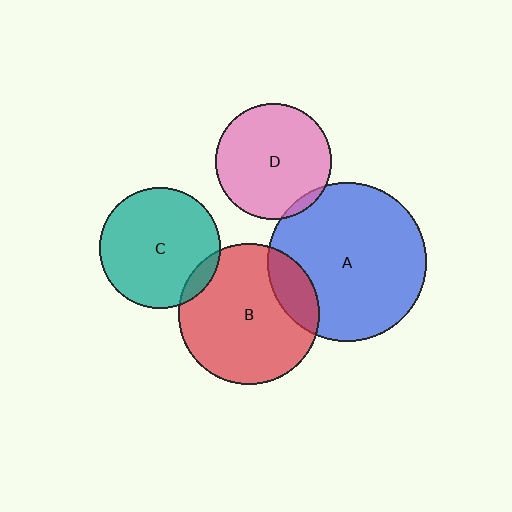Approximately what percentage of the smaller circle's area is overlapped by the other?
Approximately 10%.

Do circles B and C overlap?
Yes.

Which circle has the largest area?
Circle A (blue).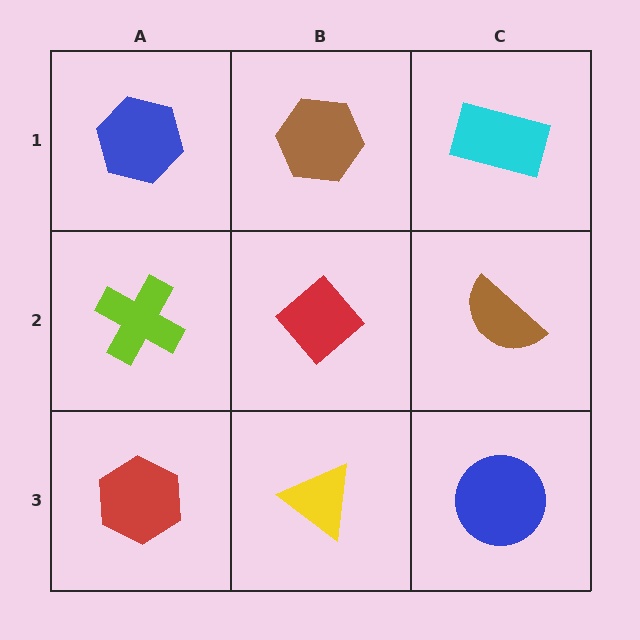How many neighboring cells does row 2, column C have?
3.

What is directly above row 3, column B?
A red diamond.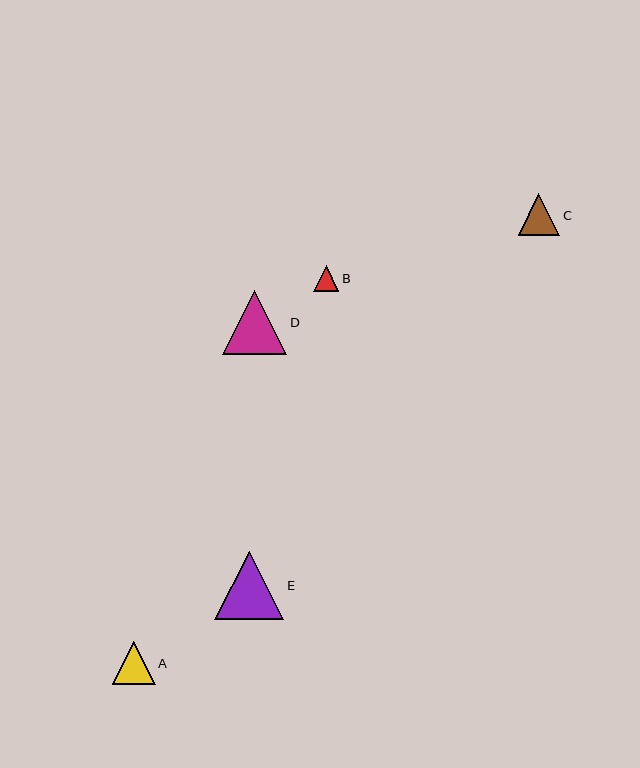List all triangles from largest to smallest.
From largest to smallest: E, D, A, C, B.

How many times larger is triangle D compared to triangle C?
Triangle D is approximately 1.5 times the size of triangle C.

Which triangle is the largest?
Triangle E is the largest with a size of approximately 69 pixels.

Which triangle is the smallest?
Triangle B is the smallest with a size of approximately 26 pixels.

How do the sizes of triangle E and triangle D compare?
Triangle E and triangle D are approximately the same size.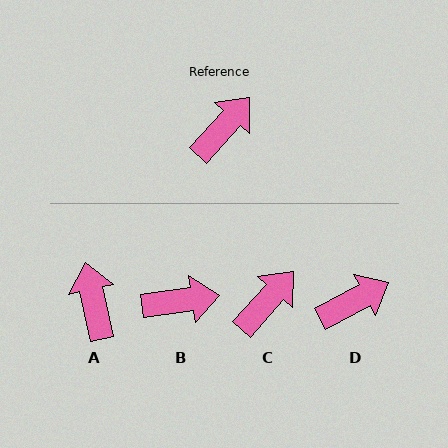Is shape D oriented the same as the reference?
No, it is off by about 20 degrees.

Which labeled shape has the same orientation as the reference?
C.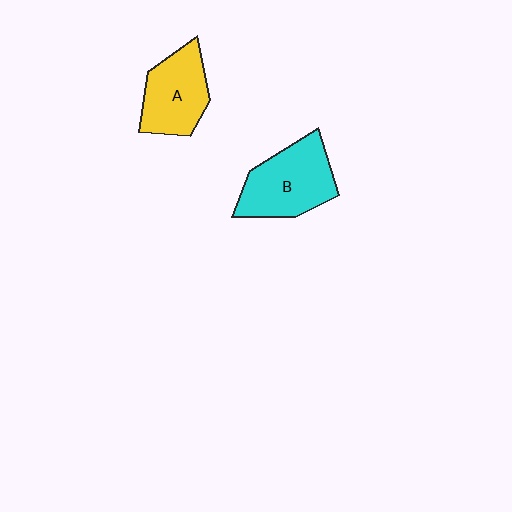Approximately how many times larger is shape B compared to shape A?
Approximately 1.2 times.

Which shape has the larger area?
Shape B (cyan).